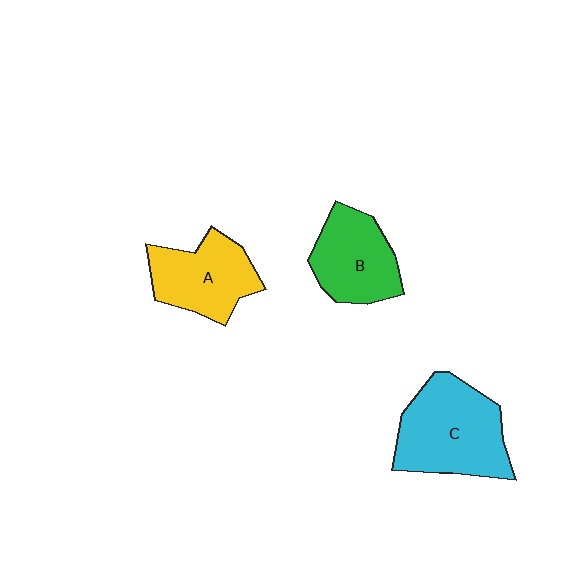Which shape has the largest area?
Shape C (cyan).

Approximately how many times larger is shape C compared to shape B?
Approximately 1.4 times.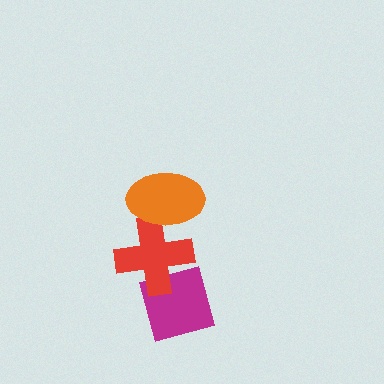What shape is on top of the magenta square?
The red cross is on top of the magenta square.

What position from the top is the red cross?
The red cross is 2nd from the top.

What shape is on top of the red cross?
The orange ellipse is on top of the red cross.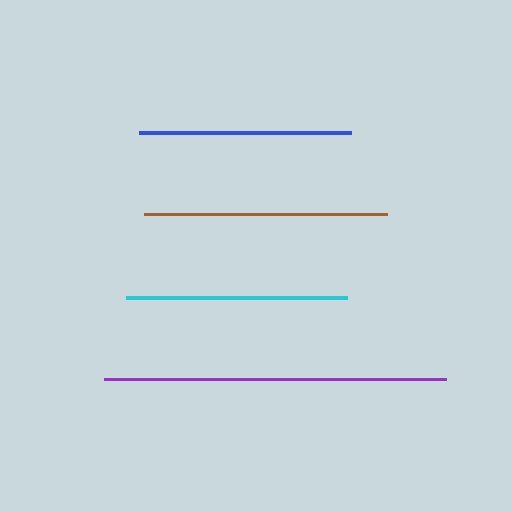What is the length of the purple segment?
The purple segment is approximately 342 pixels long.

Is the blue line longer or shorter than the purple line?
The purple line is longer than the blue line.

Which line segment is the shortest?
The blue line is the shortest at approximately 212 pixels.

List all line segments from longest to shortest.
From longest to shortest: purple, brown, cyan, blue.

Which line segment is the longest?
The purple line is the longest at approximately 342 pixels.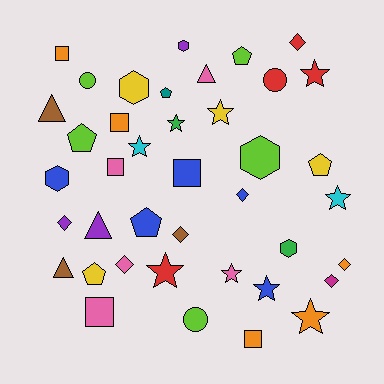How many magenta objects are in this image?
There is 1 magenta object.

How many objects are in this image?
There are 40 objects.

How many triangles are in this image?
There are 4 triangles.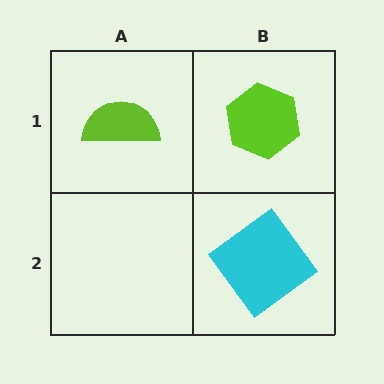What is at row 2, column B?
A cyan diamond.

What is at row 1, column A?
A lime semicircle.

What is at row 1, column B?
A lime hexagon.